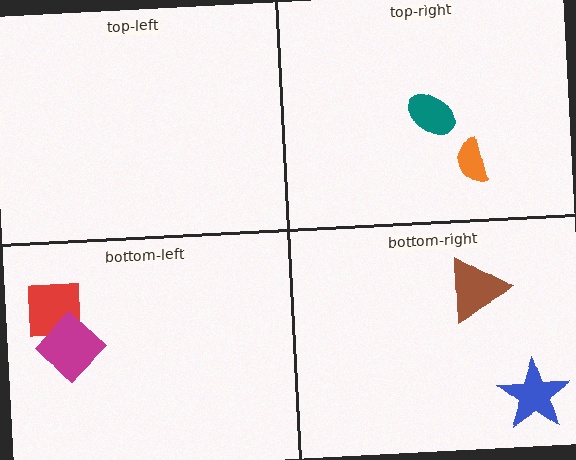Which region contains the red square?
The bottom-left region.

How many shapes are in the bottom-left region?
2.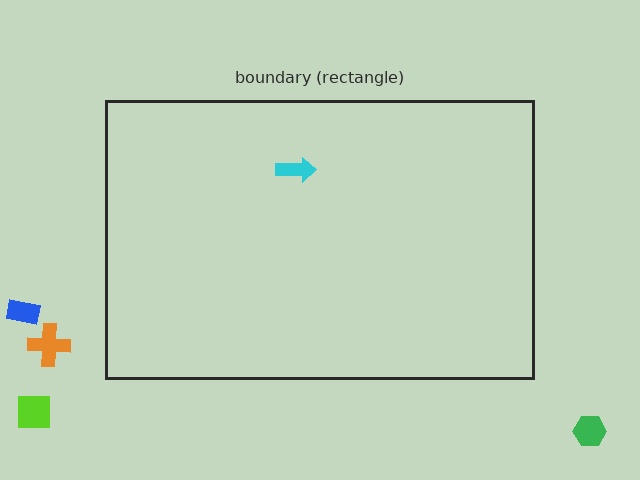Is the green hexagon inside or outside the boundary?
Outside.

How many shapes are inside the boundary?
1 inside, 4 outside.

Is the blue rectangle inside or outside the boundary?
Outside.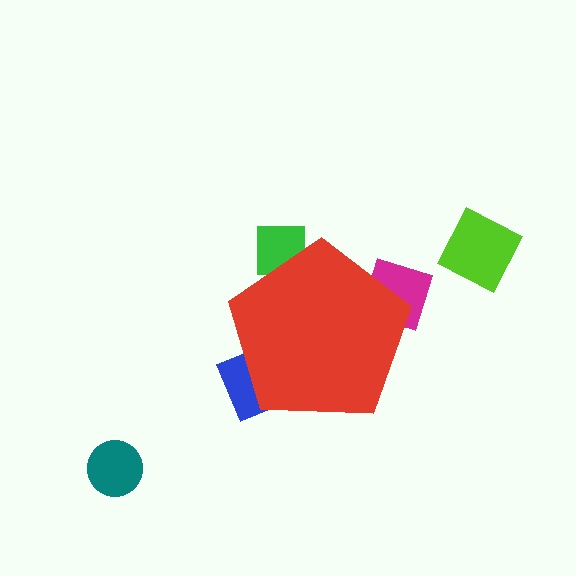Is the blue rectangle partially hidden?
Yes, the blue rectangle is partially hidden behind the red pentagon.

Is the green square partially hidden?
Yes, the green square is partially hidden behind the red pentagon.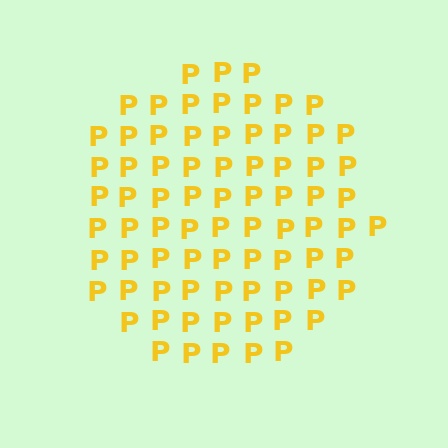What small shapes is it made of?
It is made of small letter P's.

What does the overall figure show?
The overall figure shows a circle.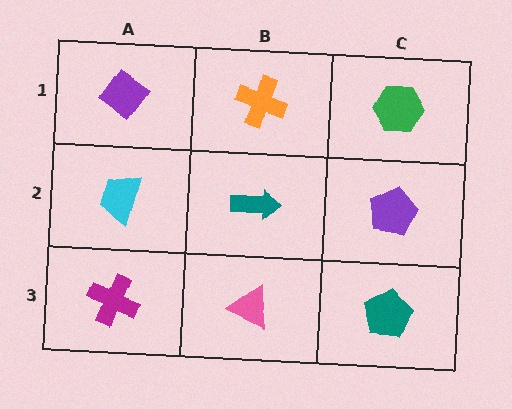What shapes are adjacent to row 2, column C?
A green hexagon (row 1, column C), a teal pentagon (row 3, column C), a teal arrow (row 2, column B).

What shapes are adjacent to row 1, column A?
A cyan trapezoid (row 2, column A), an orange cross (row 1, column B).